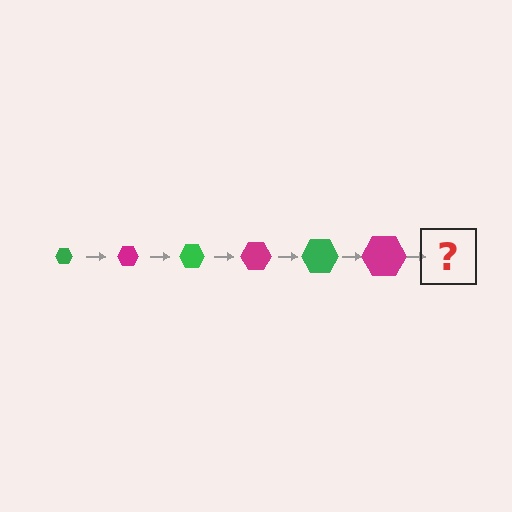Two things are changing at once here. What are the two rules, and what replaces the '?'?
The two rules are that the hexagon grows larger each step and the color cycles through green and magenta. The '?' should be a green hexagon, larger than the previous one.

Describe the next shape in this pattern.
It should be a green hexagon, larger than the previous one.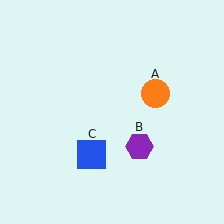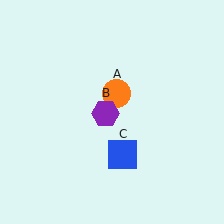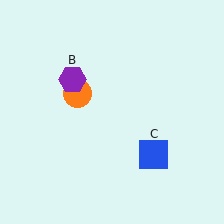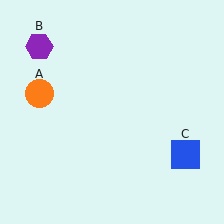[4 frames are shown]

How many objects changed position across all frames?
3 objects changed position: orange circle (object A), purple hexagon (object B), blue square (object C).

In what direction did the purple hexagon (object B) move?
The purple hexagon (object B) moved up and to the left.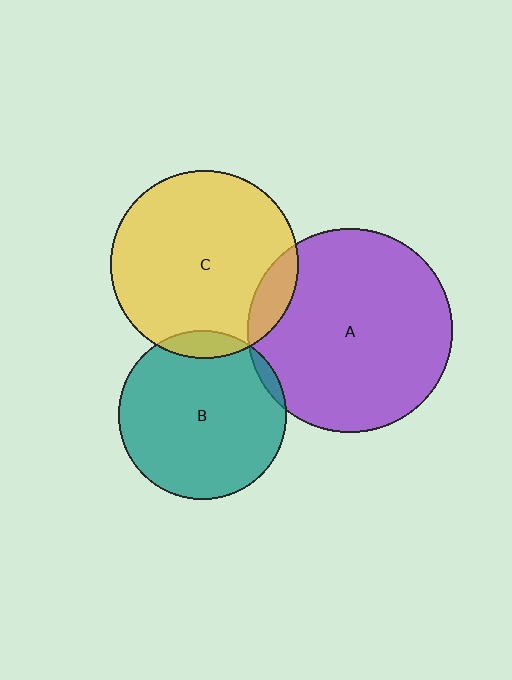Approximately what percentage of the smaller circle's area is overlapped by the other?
Approximately 10%.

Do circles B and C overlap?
Yes.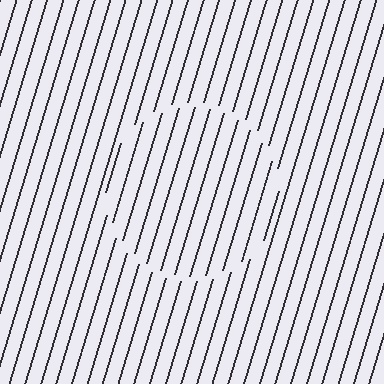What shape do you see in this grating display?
An illusory circle. The interior of the shape contains the same grating, shifted by half a period — the contour is defined by the phase discontinuity where line-ends from the inner and outer gratings abut.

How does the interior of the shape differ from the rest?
The interior of the shape contains the same grating, shifted by half a period — the contour is defined by the phase discontinuity where line-ends from the inner and outer gratings abut.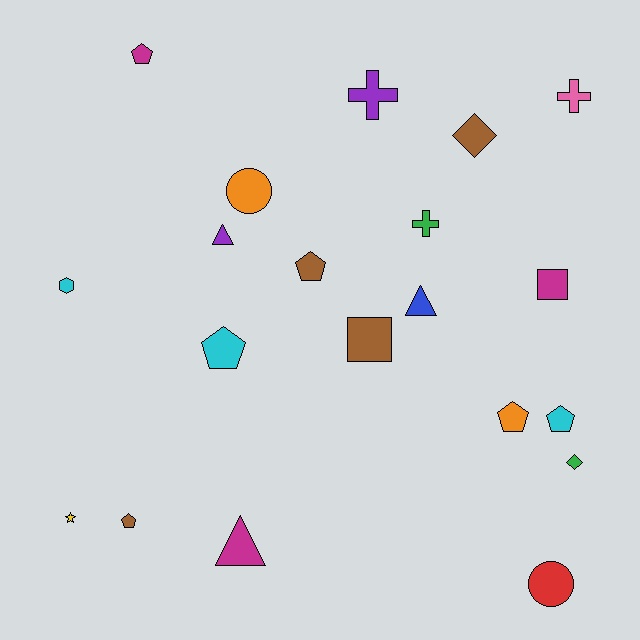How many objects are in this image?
There are 20 objects.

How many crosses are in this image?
There are 3 crosses.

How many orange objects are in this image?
There are 2 orange objects.